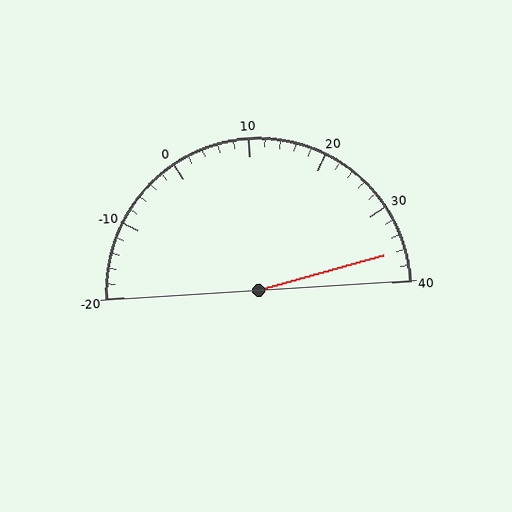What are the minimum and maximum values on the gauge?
The gauge ranges from -20 to 40.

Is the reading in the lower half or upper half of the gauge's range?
The reading is in the upper half of the range (-20 to 40).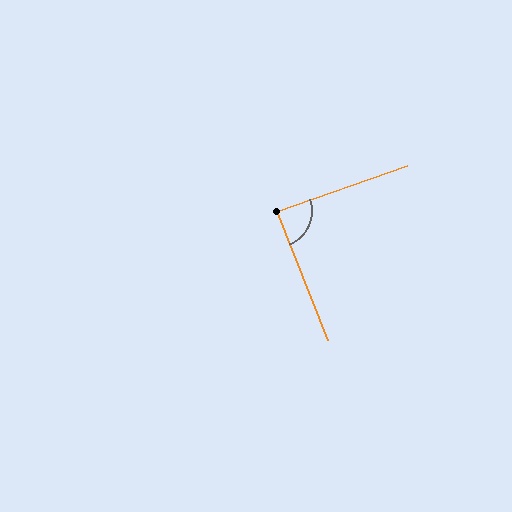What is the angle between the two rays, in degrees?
Approximately 88 degrees.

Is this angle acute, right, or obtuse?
It is approximately a right angle.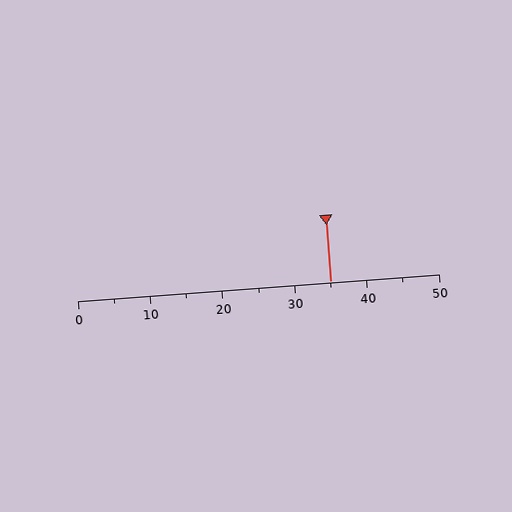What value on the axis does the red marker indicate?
The marker indicates approximately 35.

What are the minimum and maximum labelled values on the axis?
The axis runs from 0 to 50.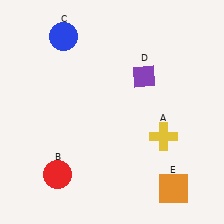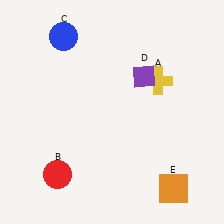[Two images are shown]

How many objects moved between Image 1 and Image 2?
1 object moved between the two images.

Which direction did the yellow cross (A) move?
The yellow cross (A) moved up.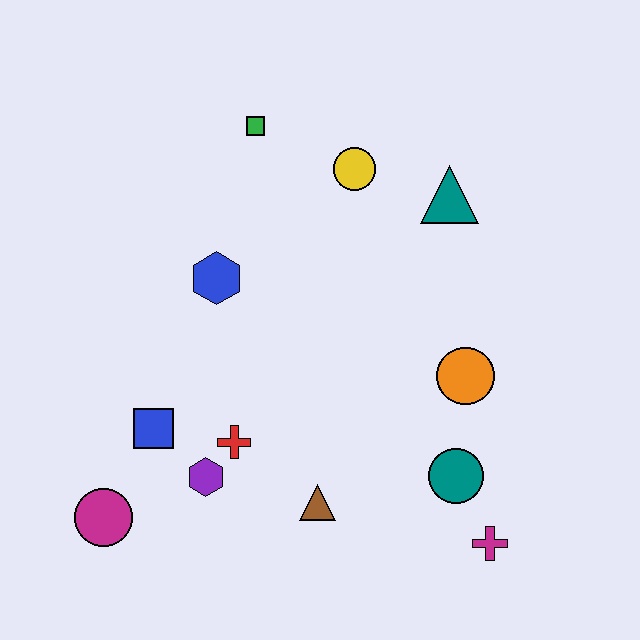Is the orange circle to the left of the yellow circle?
No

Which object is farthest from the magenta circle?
The teal triangle is farthest from the magenta circle.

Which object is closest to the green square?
The yellow circle is closest to the green square.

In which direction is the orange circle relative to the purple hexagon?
The orange circle is to the right of the purple hexagon.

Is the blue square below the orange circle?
Yes